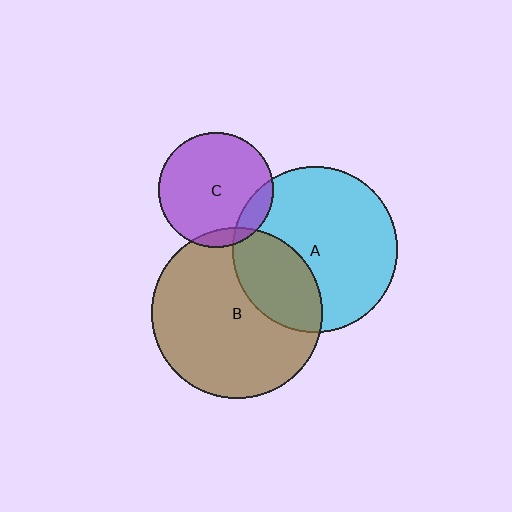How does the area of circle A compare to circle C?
Approximately 2.1 times.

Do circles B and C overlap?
Yes.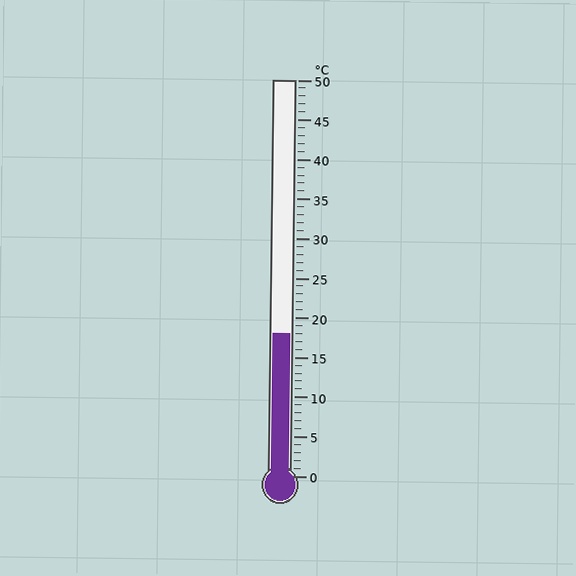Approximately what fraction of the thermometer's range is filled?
The thermometer is filled to approximately 35% of its range.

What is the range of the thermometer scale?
The thermometer scale ranges from 0°C to 50°C.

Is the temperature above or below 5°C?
The temperature is above 5°C.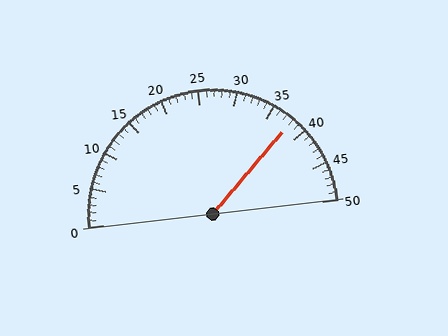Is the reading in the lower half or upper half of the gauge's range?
The reading is in the upper half of the range (0 to 50).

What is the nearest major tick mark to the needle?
The nearest major tick mark is 40.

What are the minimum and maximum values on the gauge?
The gauge ranges from 0 to 50.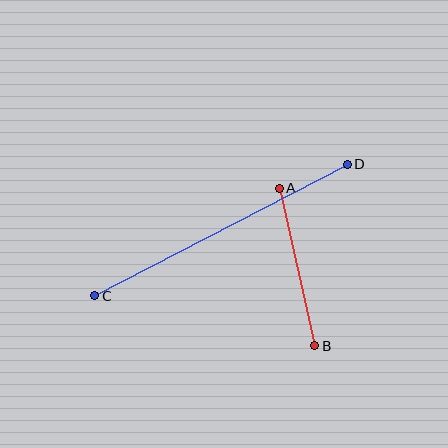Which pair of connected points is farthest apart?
Points C and D are farthest apart.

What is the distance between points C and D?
The distance is approximately 284 pixels.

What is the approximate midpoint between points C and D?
The midpoint is at approximately (221, 230) pixels.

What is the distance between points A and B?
The distance is approximately 161 pixels.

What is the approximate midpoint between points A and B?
The midpoint is at approximately (297, 267) pixels.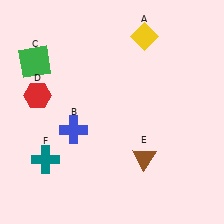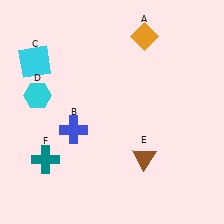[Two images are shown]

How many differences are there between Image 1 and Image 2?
There are 3 differences between the two images.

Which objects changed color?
A changed from yellow to orange. C changed from green to cyan. D changed from red to cyan.